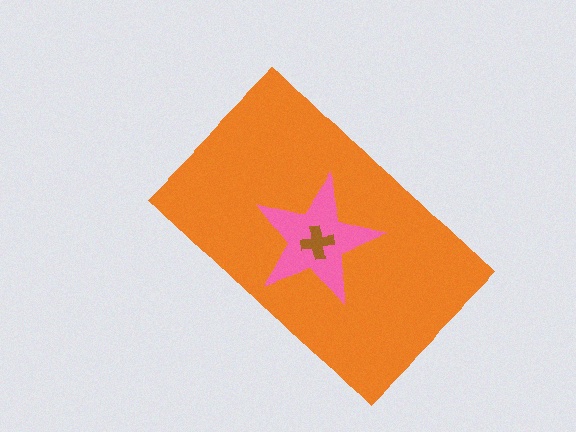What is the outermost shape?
The orange rectangle.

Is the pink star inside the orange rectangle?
Yes.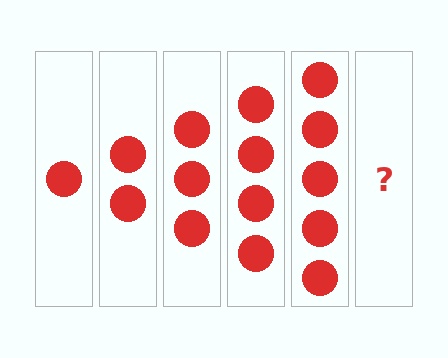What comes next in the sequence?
The next element should be 6 circles.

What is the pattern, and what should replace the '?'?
The pattern is that each step adds one more circle. The '?' should be 6 circles.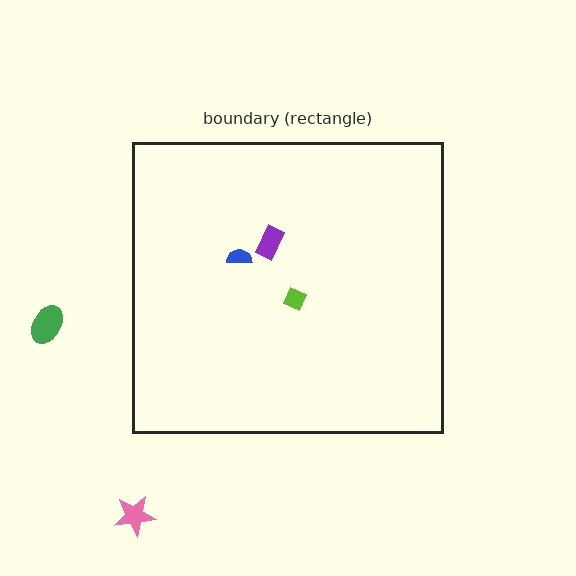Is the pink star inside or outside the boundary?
Outside.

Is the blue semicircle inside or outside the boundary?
Inside.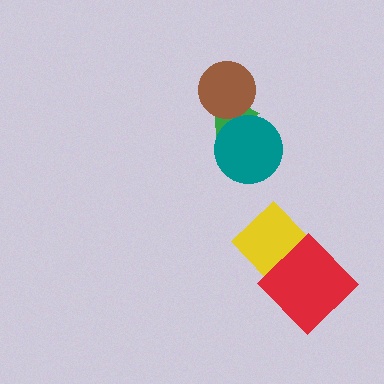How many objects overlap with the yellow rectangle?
1 object overlaps with the yellow rectangle.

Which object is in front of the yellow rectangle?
The red diamond is in front of the yellow rectangle.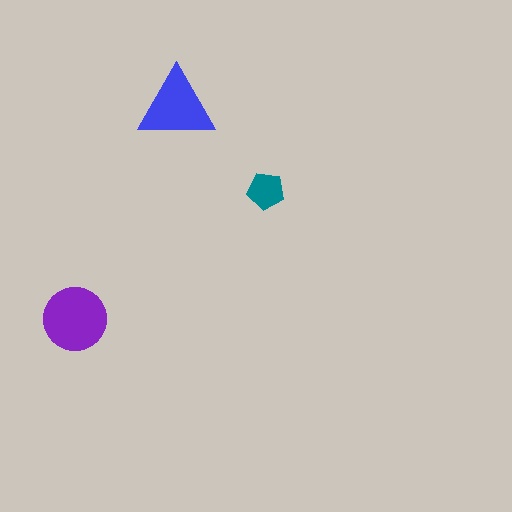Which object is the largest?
The purple circle.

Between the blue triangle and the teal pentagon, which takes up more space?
The blue triangle.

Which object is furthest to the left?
The purple circle is leftmost.